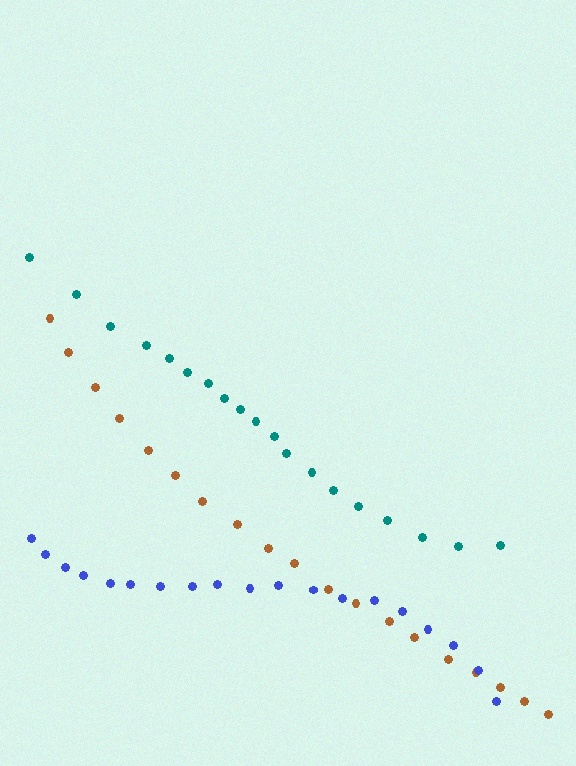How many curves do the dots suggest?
There are 3 distinct paths.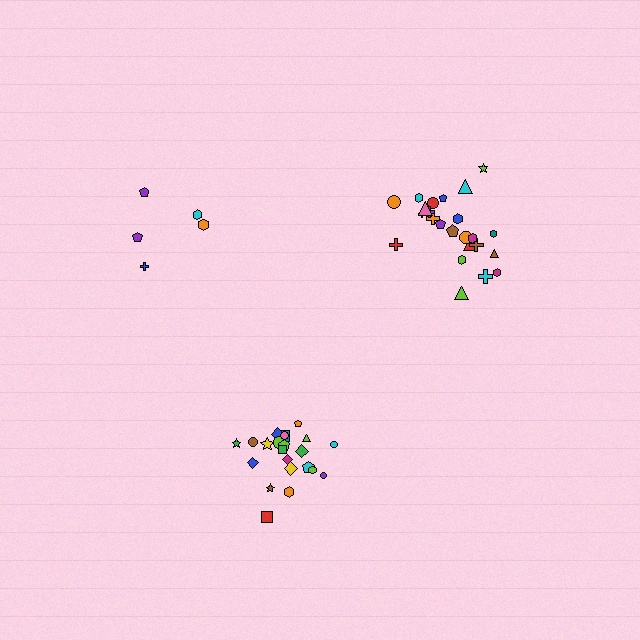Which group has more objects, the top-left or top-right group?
The top-right group.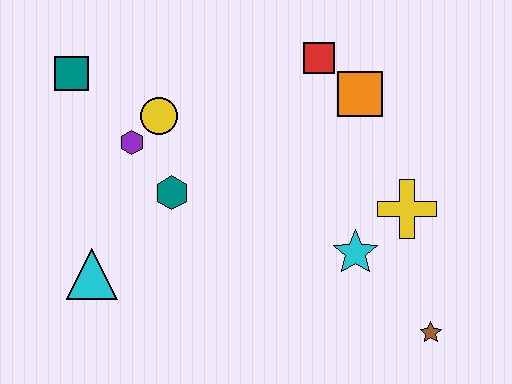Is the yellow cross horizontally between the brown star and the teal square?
Yes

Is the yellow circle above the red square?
No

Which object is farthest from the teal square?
The brown star is farthest from the teal square.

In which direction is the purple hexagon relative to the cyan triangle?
The purple hexagon is above the cyan triangle.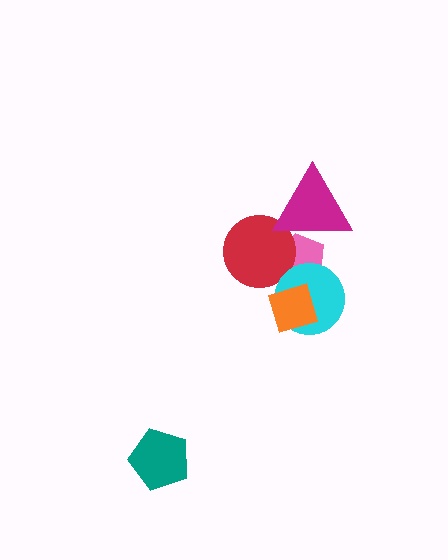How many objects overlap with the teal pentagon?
0 objects overlap with the teal pentagon.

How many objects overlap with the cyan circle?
2 objects overlap with the cyan circle.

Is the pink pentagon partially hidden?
Yes, it is partially covered by another shape.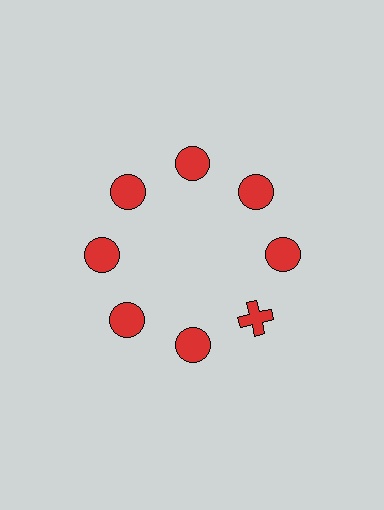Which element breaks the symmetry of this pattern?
The red cross at roughly the 4 o'clock position breaks the symmetry. All other shapes are red circles.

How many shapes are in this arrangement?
There are 8 shapes arranged in a ring pattern.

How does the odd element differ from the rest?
It has a different shape: cross instead of circle.